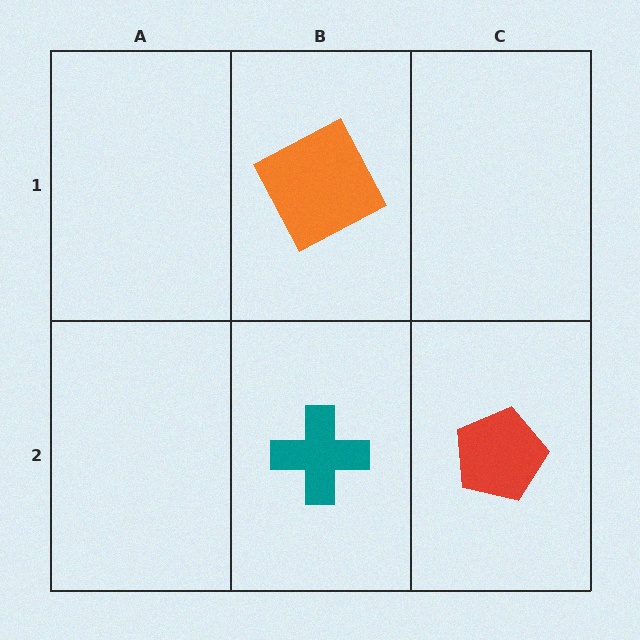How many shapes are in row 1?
1 shape.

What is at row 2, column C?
A red pentagon.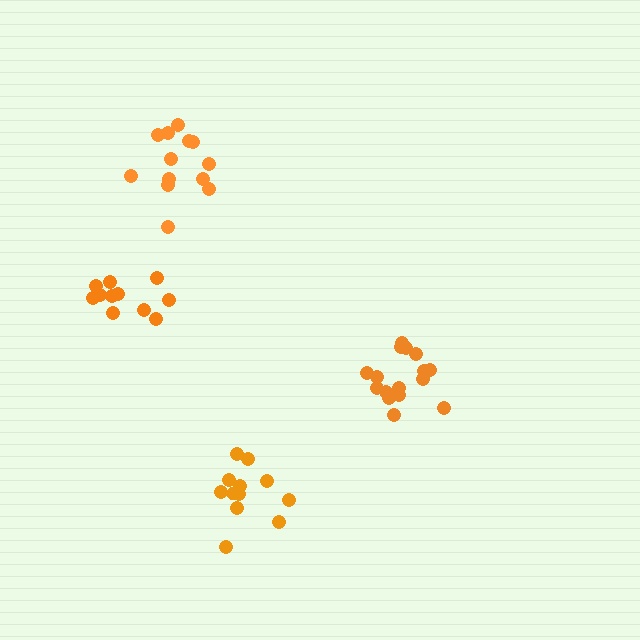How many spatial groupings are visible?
There are 4 spatial groupings.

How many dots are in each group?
Group 1: 16 dots, Group 2: 13 dots, Group 3: 12 dots, Group 4: 11 dots (52 total).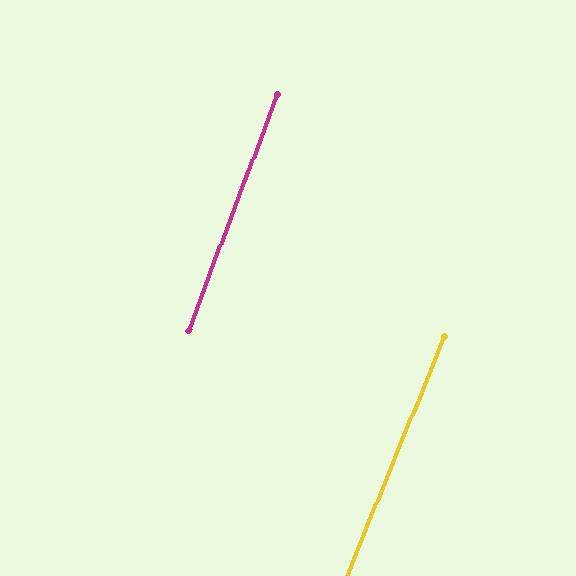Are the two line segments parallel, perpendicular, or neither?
Parallel — their directions differ by only 1.7°.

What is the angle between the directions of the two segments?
Approximately 2 degrees.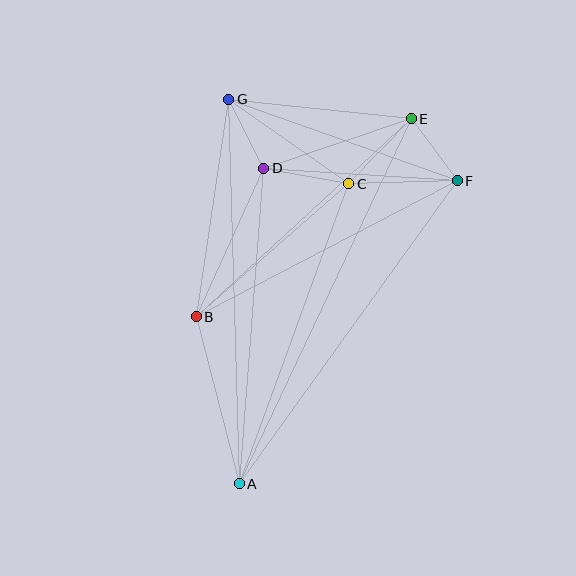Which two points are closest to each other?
Points E and F are closest to each other.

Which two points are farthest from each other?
Points A and E are farthest from each other.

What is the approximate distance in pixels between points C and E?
The distance between C and E is approximately 90 pixels.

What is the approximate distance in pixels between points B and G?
The distance between B and G is approximately 220 pixels.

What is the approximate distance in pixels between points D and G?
The distance between D and G is approximately 78 pixels.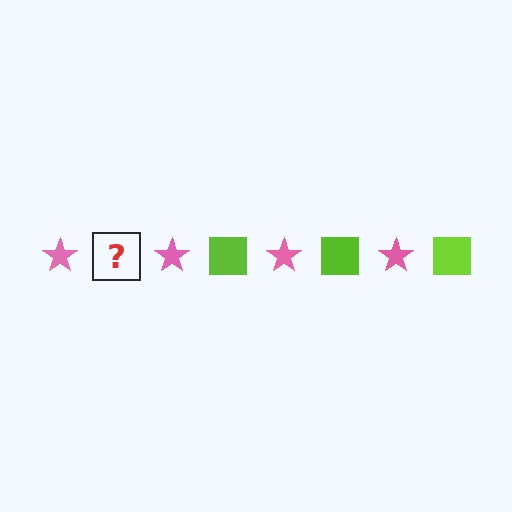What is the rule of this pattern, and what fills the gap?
The rule is that the pattern alternates between pink star and lime square. The gap should be filled with a lime square.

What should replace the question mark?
The question mark should be replaced with a lime square.